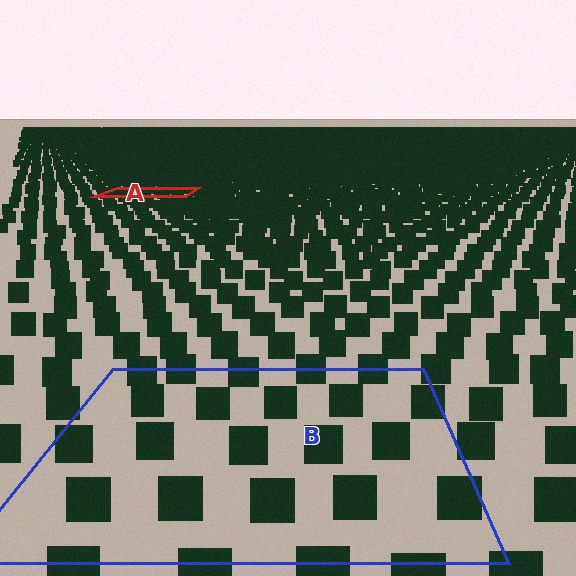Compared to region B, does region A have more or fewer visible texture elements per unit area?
Region A has more texture elements per unit area — they are packed more densely because it is farther away.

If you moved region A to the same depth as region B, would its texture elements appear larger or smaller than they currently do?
They would appear larger. At a closer depth, the same texture elements are projected at a bigger on-screen size.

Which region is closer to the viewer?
Region B is closer. The texture elements there are larger and more spread out.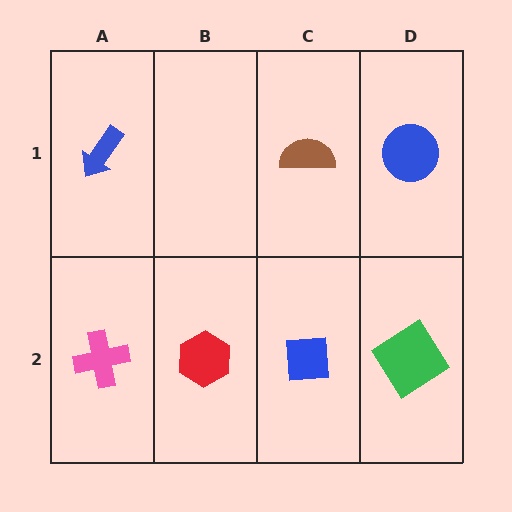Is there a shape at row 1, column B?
No, that cell is empty.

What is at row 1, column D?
A blue circle.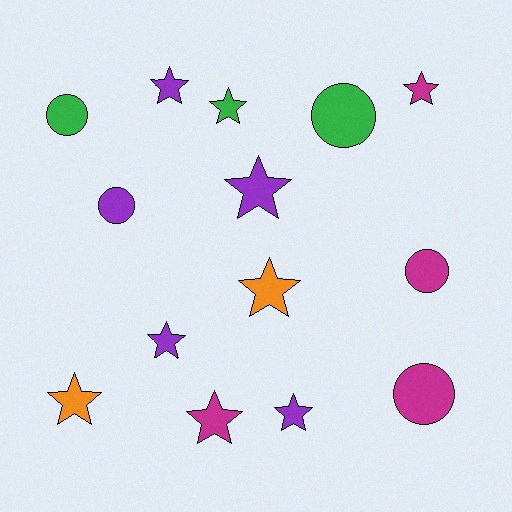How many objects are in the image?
There are 14 objects.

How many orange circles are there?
There are no orange circles.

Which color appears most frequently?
Purple, with 5 objects.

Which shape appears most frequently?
Star, with 9 objects.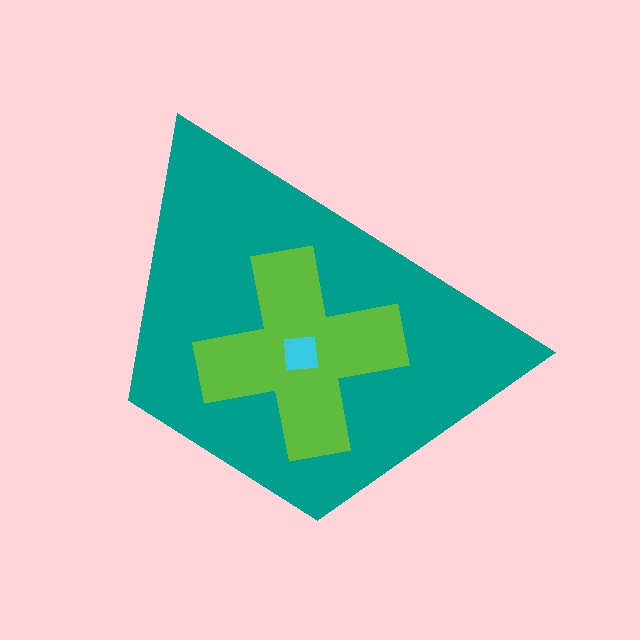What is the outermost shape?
The teal trapezoid.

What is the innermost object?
The cyan square.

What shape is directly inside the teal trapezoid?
The lime cross.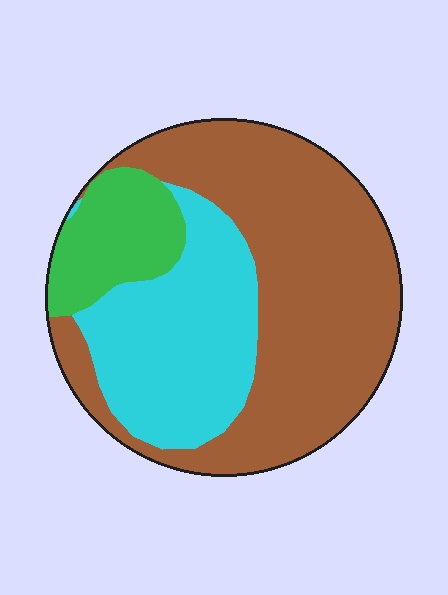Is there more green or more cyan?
Cyan.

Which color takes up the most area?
Brown, at roughly 55%.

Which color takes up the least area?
Green, at roughly 15%.